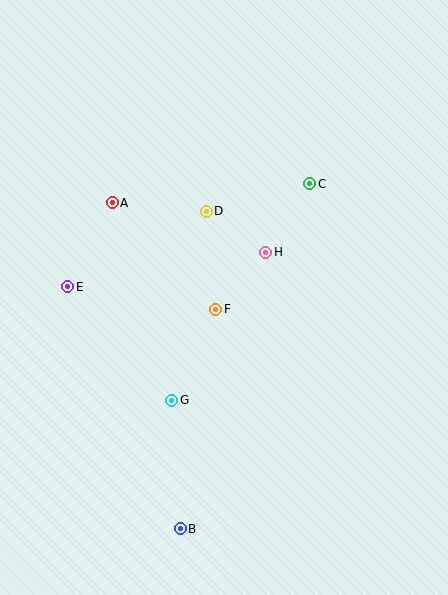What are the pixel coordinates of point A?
Point A is at (112, 203).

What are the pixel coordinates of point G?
Point G is at (172, 400).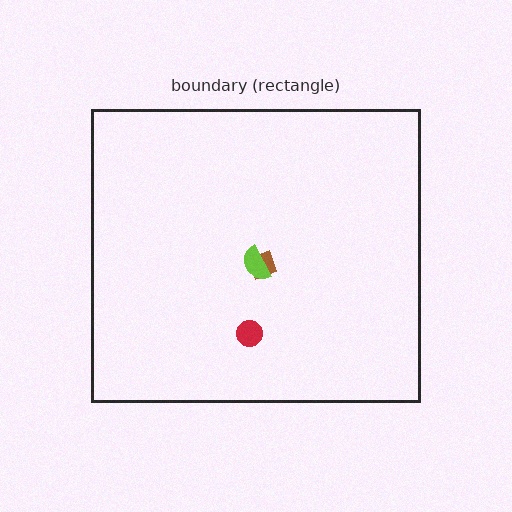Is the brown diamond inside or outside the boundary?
Inside.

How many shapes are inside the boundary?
3 inside, 0 outside.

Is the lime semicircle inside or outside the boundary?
Inside.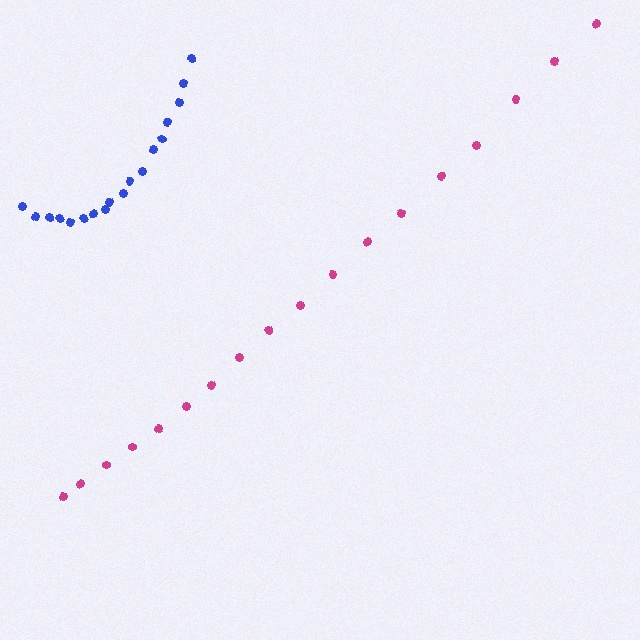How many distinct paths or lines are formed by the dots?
There are 2 distinct paths.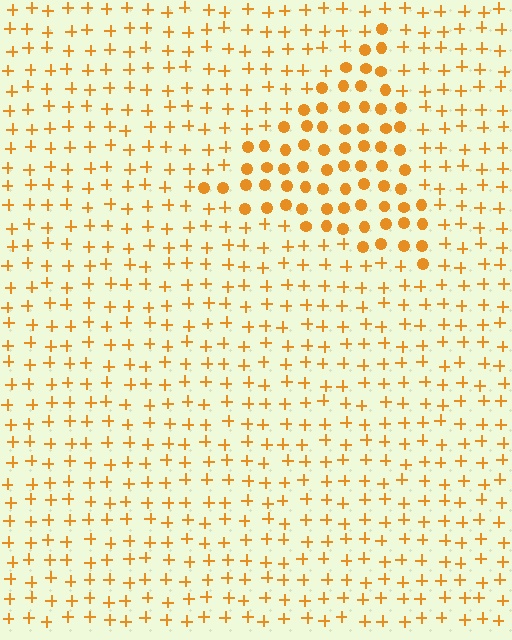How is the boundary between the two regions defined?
The boundary is defined by a change in element shape: circles inside vs. plus signs outside. All elements share the same color and spacing.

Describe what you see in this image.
The image is filled with small orange elements arranged in a uniform grid. A triangle-shaped region contains circles, while the surrounding area contains plus signs. The boundary is defined purely by the change in element shape.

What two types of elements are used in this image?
The image uses circles inside the triangle region and plus signs outside it.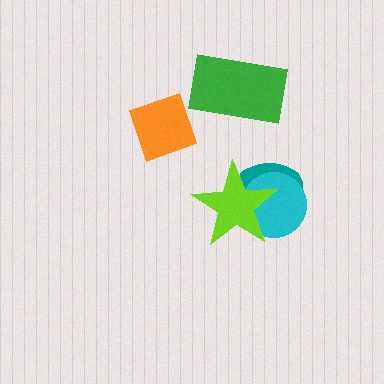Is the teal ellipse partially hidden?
Yes, it is partially covered by another shape.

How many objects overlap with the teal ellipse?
2 objects overlap with the teal ellipse.